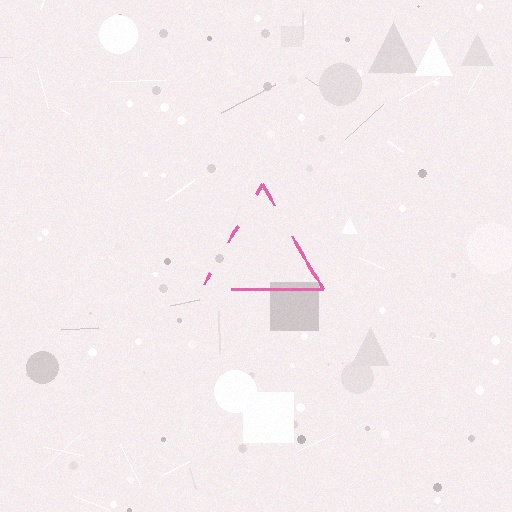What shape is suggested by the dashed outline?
The dashed outline suggests a triangle.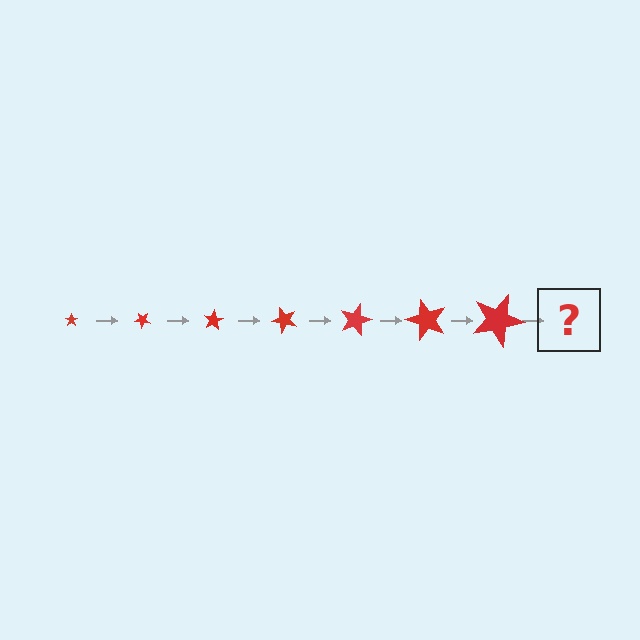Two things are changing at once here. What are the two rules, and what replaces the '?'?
The two rules are that the star grows larger each step and it rotates 40 degrees each step. The '?' should be a star, larger than the previous one and rotated 280 degrees from the start.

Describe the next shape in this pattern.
It should be a star, larger than the previous one and rotated 280 degrees from the start.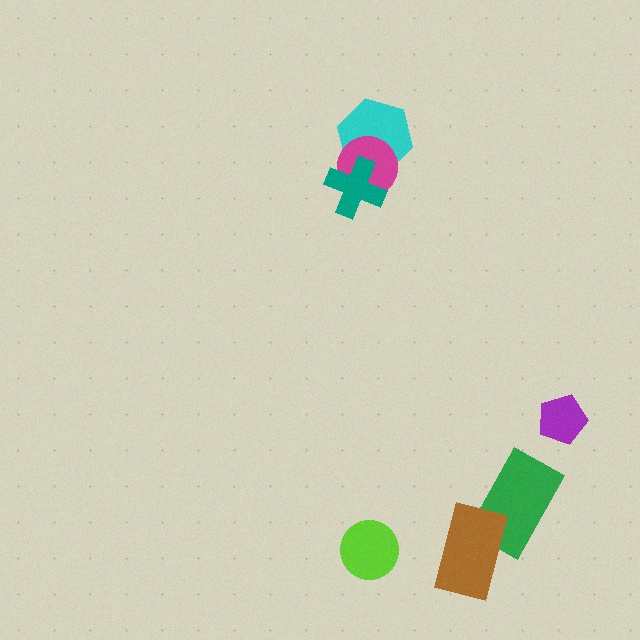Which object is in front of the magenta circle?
The teal cross is in front of the magenta circle.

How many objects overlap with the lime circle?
0 objects overlap with the lime circle.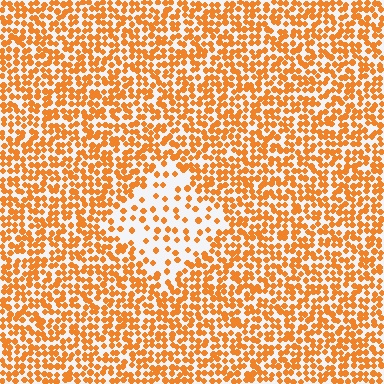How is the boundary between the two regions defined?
The boundary is defined by a change in element density (approximately 2.5x ratio). All elements are the same color, size, and shape.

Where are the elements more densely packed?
The elements are more densely packed outside the diamond boundary.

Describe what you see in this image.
The image contains small orange elements arranged at two different densities. A diamond-shaped region is visible where the elements are less densely packed than the surrounding area.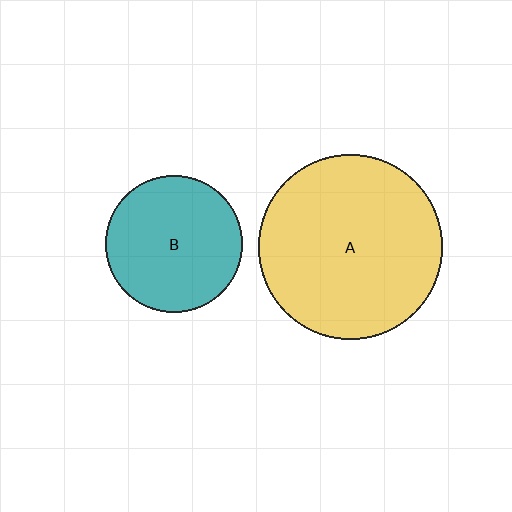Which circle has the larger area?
Circle A (yellow).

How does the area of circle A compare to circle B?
Approximately 1.8 times.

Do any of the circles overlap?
No, none of the circles overlap.